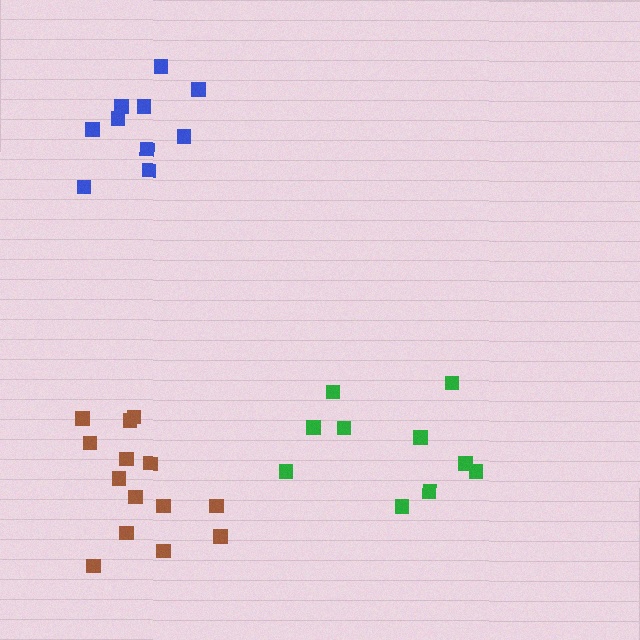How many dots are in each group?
Group 1: 10 dots, Group 2: 14 dots, Group 3: 10 dots (34 total).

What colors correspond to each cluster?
The clusters are colored: blue, brown, green.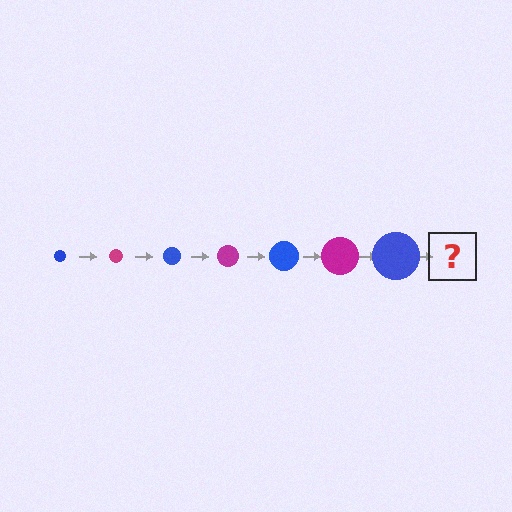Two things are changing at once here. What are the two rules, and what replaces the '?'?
The two rules are that the circle grows larger each step and the color cycles through blue and magenta. The '?' should be a magenta circle, larger than the previous one.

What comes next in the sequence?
The next element should be a magenta circle, larger than the previous one.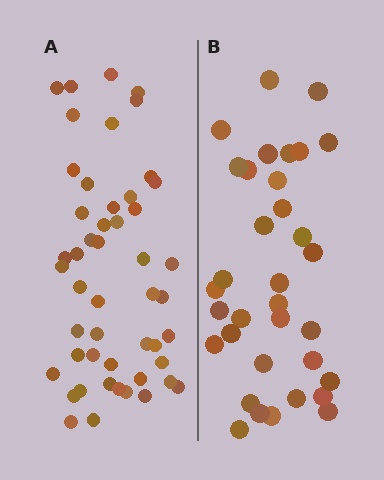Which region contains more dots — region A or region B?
Region A (the left region) has more dots.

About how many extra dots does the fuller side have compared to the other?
Region A has approximately 15 more dots than region B.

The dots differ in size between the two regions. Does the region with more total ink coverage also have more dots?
No. Region B has more total ink coverage because its dots are larger, but region A actually contains more individual dots. Total area can be misleading — the number of items is what matters here.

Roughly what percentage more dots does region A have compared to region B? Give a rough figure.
About 45% more.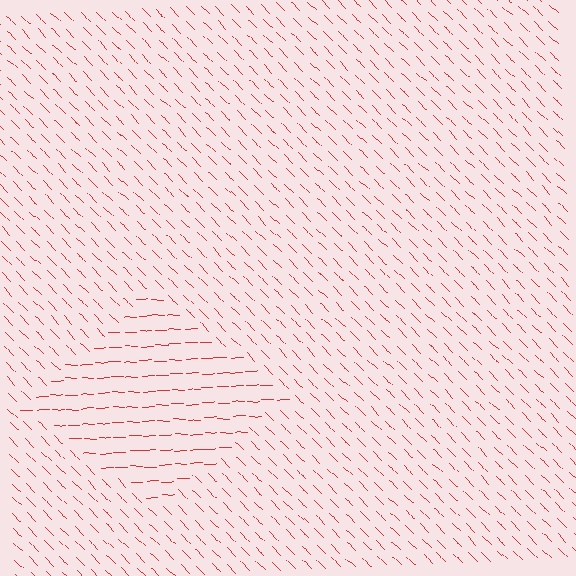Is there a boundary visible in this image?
Yes, there is a texture boundary formed by a change in line orientation.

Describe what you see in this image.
The image is filled with small red line segments. A diamond region in the image has lines oriented differently from the surrounding lines, creating a visible texture boundary.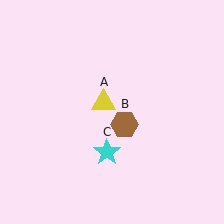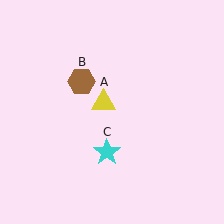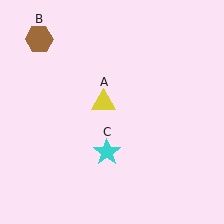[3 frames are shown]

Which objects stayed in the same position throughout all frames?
Yellow triangle (object A) and cyan star (object C) remained stationary.